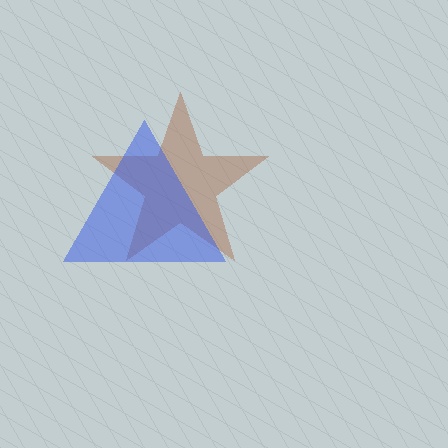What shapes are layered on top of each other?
The layered shapes are: a brown star, a blue triangle.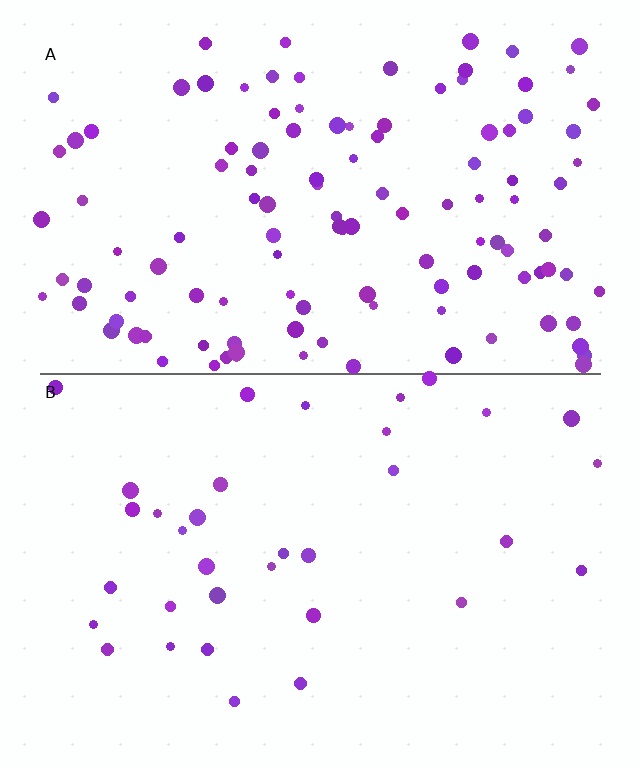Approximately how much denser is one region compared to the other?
Approximately 3.5× — region A over region B.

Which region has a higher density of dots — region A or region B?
A (the top).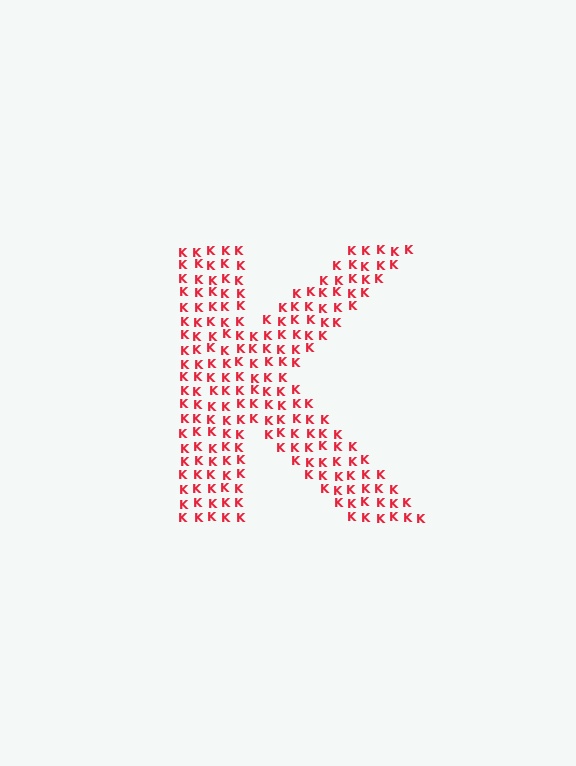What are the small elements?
The small elements are letter K's.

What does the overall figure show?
The overall figure shows the letter K.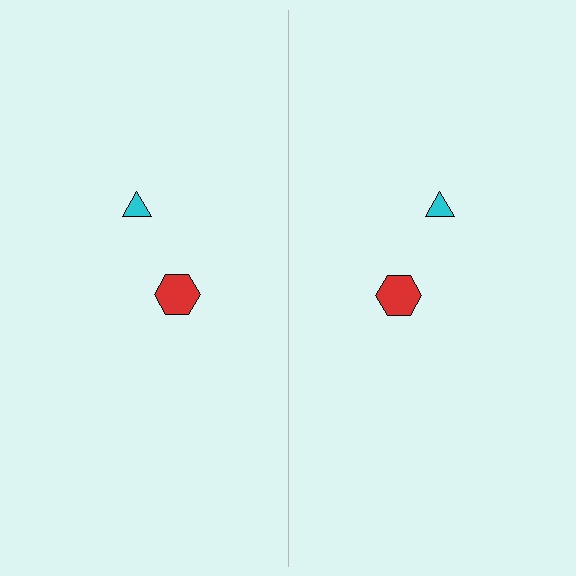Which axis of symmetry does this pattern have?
The pattern has a vertical axis of symmetry running through the center of the image.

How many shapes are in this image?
There are 4 shapes in this image.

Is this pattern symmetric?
Yes, this pattern has bilateral (reflection) symmetry.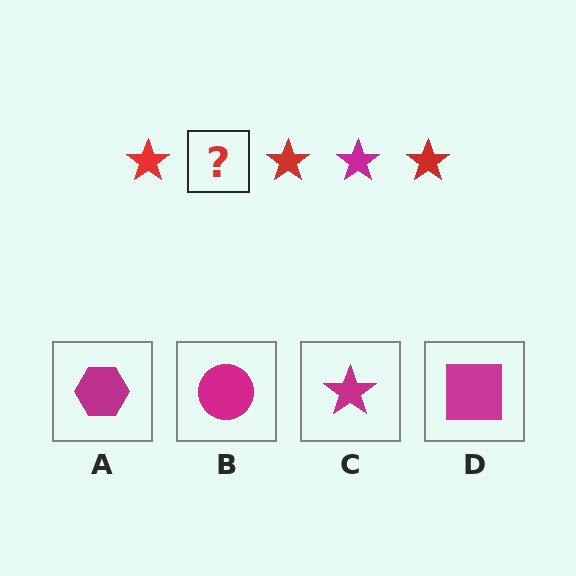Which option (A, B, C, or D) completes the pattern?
C.